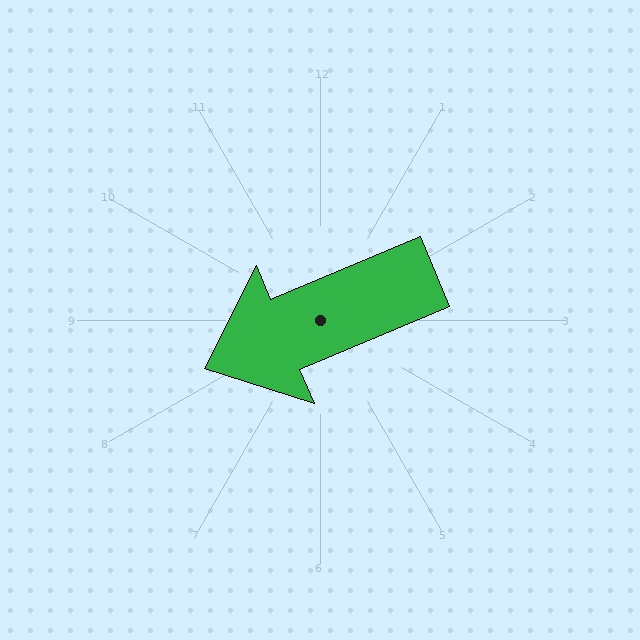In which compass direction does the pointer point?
Southwest.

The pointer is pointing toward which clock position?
Roughly 8 o'clock.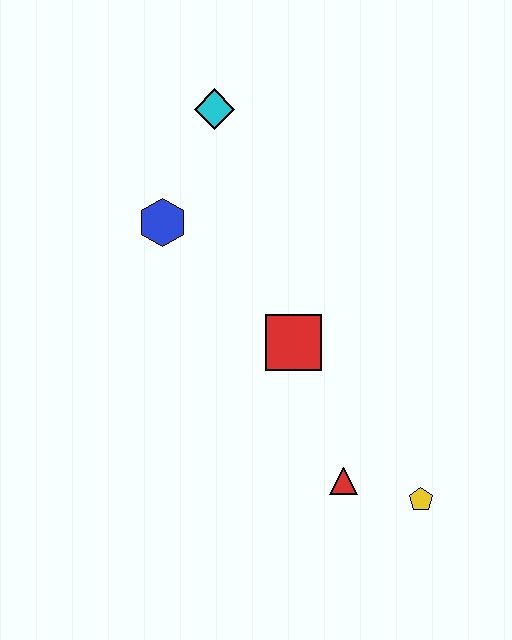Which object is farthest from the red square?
The cyan diamond is farthest from the red square.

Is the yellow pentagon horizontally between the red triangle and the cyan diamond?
No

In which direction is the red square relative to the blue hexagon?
The red square is to the right of the blue hexagon.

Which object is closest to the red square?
The red triangle is closest to the red square.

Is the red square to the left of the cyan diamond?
No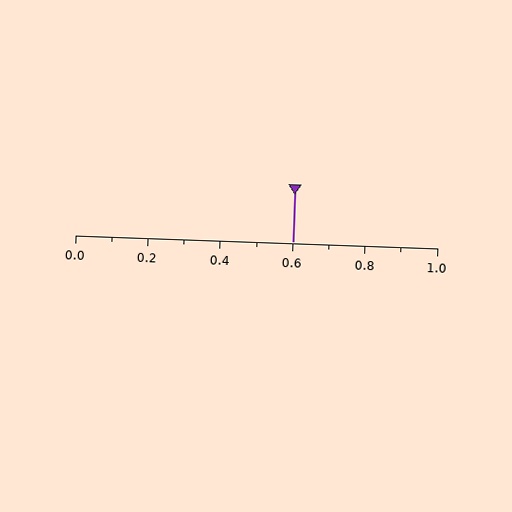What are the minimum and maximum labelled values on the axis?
The axis runs from 0.0 to 1.0.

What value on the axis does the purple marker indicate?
The marker indicates approximately 0.6.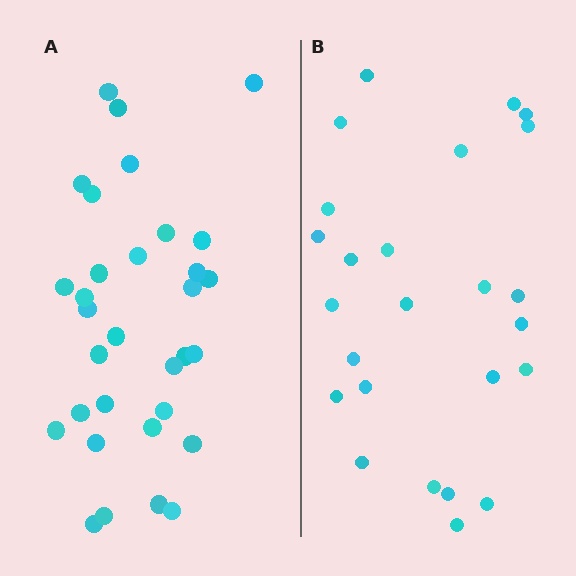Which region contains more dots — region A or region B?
Region A (the left region) has more dots.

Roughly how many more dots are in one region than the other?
Region A has roughly 8 or so more dots than region B.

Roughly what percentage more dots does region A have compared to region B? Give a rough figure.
About 30% more.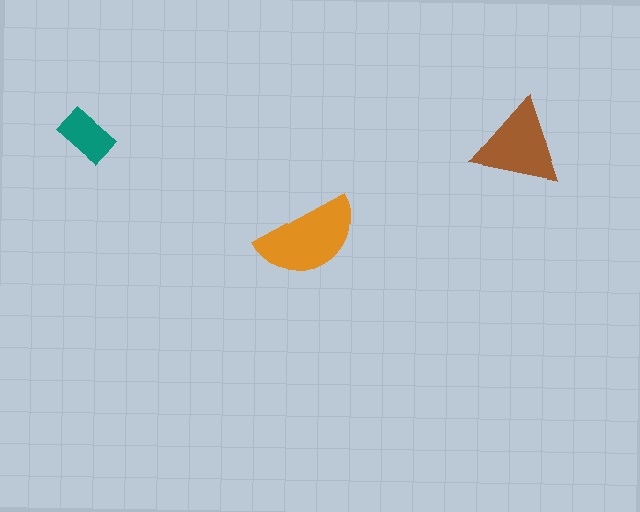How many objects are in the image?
There are 3 objects in the image.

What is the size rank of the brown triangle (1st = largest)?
2nd.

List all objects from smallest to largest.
The teal rectangle, the brown triangle, the orange semicircle.